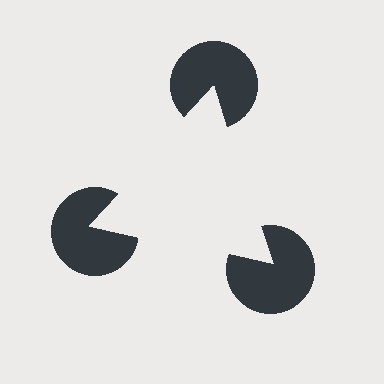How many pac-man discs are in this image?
There are 3 — one at each vertex of the illusory triangle.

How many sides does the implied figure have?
3 sides.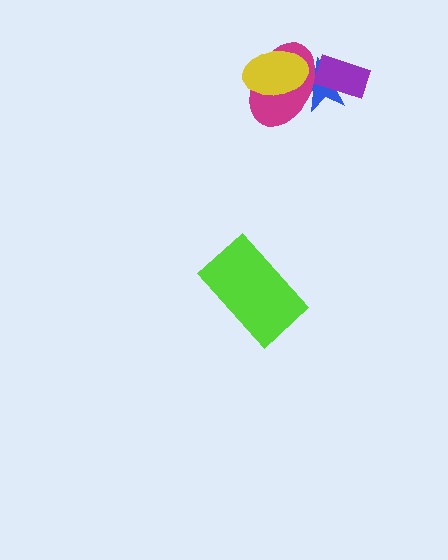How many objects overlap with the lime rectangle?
0 objects overlap with the lime rectangle.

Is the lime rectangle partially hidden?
No, no other shape covers it.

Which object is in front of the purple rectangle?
The magenta ellipse is in front of the purple rectangle.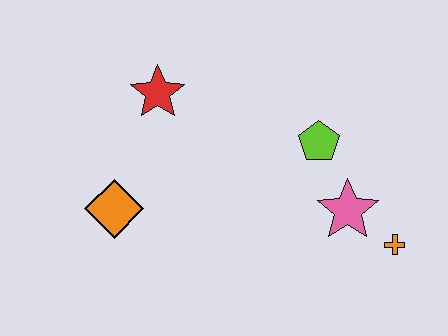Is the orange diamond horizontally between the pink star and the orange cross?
No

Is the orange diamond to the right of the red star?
No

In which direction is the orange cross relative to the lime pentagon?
The orange cross is below the lime pentagon.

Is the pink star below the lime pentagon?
Yes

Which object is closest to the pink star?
The orange cross is closest to the pink star.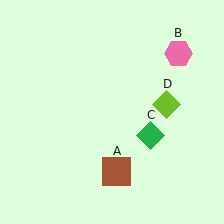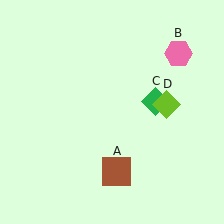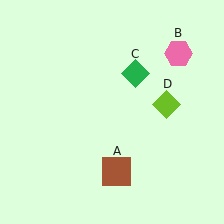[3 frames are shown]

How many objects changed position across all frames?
1 object changed position: green diamond (object C).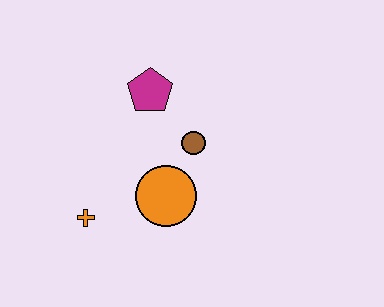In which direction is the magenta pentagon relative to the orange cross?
The magenta pentagon is above the orange cross.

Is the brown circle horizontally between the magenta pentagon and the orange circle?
No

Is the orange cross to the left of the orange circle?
Yes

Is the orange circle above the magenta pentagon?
No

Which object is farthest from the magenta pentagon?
The orange cross is farthest from the magenta pentagon.